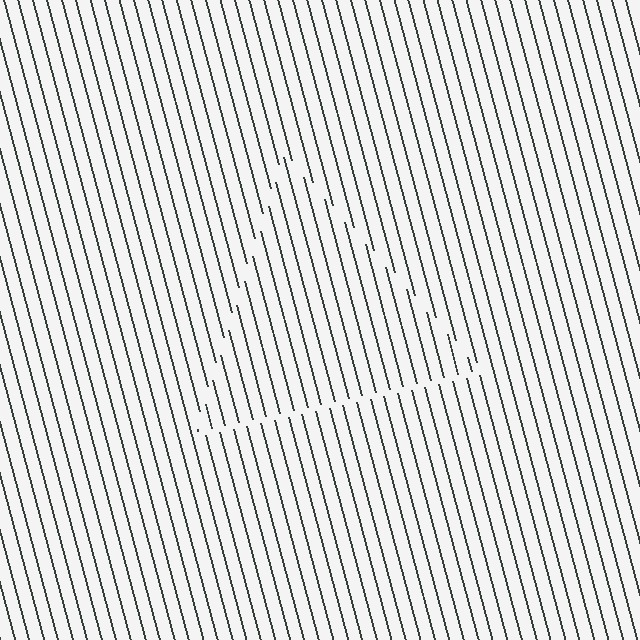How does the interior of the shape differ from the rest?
The interior of the shape contains the same grating, shifted by half a period — the contour is defined by the phase discontinuity where line-ends from the inner and outer gratings abut.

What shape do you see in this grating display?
An illusory triangle. The interior of the shape contains the same grating, shifted by half a period — the contour is defined by the phase discontinuity where line-ends from the inner and outer gratings abut.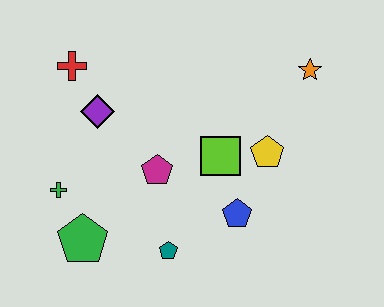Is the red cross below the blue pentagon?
No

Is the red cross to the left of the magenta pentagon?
Yes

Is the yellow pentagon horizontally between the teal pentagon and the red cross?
No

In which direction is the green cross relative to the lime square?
The green cross is to the left of the lime square.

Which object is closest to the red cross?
The purple diamond is closest to the red cross.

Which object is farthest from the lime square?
The red cross is farthest from the lime square.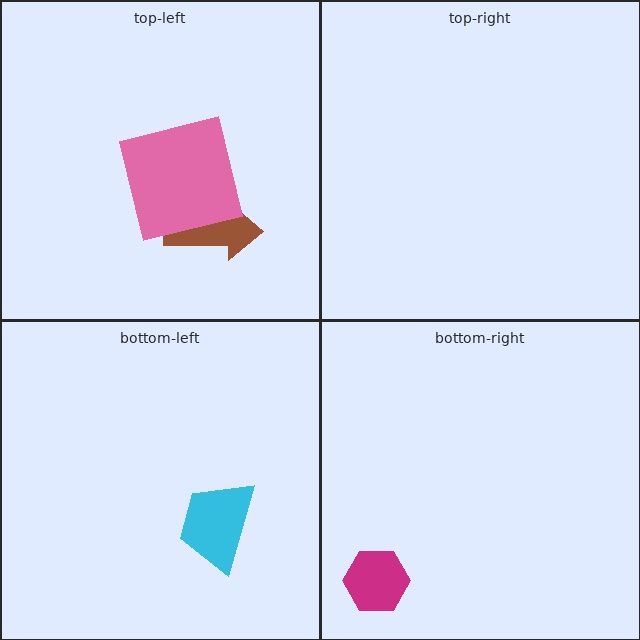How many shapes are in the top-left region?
2.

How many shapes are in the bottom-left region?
1.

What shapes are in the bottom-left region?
The cyan trapezoid.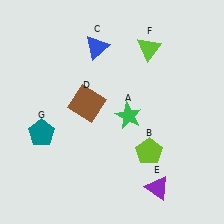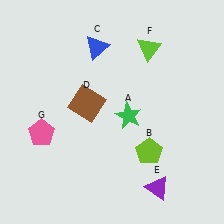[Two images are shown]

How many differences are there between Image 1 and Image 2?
There is 1 difference between the two images.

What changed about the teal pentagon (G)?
In Image 1, G is teal. In Image 2, it changed to pink.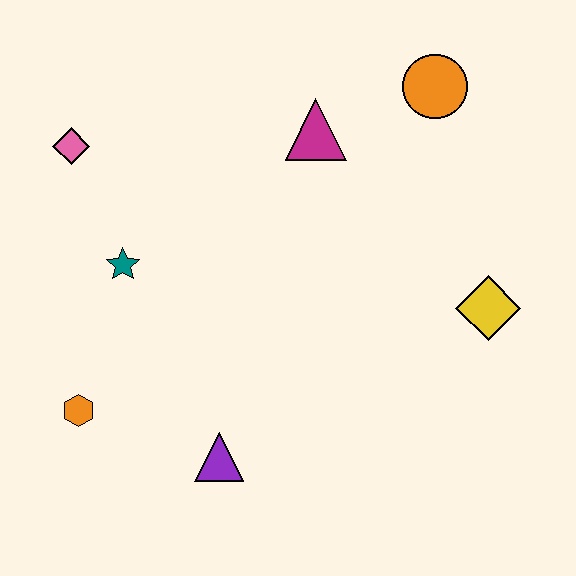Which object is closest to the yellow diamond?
The orange circle is closest to the yellow diamond.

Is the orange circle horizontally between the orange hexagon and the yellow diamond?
Yes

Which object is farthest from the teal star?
The yellow diamond is farthest from the teal star.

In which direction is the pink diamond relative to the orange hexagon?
The pink diamond is above the orange hexagon.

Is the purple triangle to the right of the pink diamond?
Yes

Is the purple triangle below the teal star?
Yes